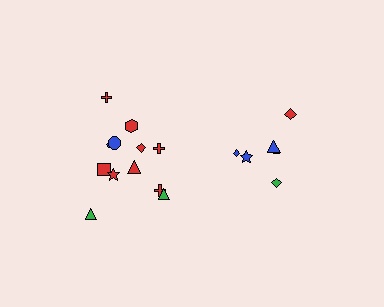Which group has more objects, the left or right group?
The left group.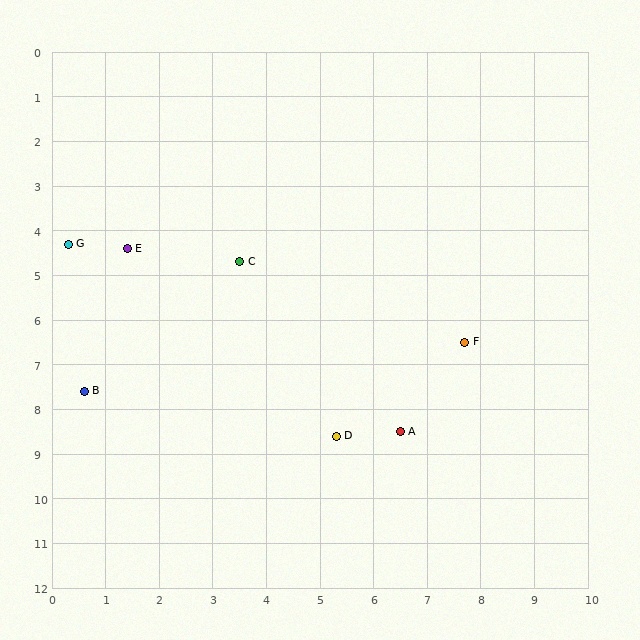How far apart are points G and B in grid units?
Points G and B are about 3.3 grid units apart.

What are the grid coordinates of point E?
Point E is at approximately (1.4, 4.4).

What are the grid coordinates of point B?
Point B is at approximately (0.6, 7.6).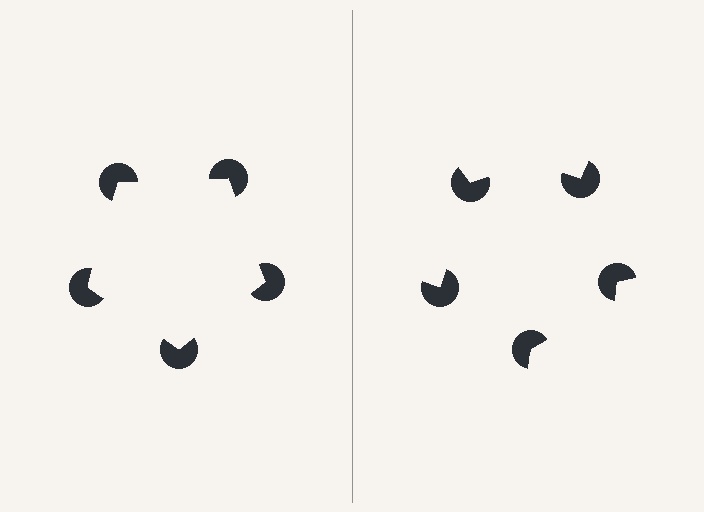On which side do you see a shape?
An illusory pentagon appears on the left side. On the right side the wedge cuts are rotated, so no coherent shape forms.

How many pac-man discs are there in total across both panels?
10 — 5 on each side.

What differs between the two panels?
The pac-man discs are positioned identically on both sides; only the wedge orientations differ. On the left they align to a pentagon; on the right they are misaligned.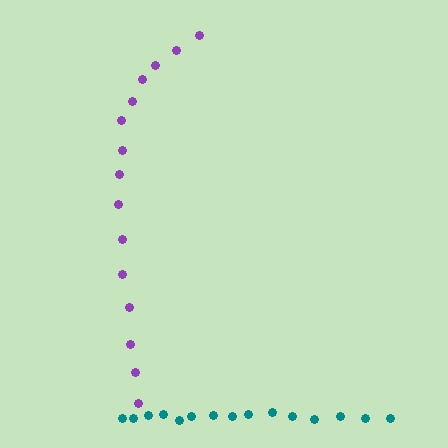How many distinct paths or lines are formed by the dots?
There are 2 distinct paths.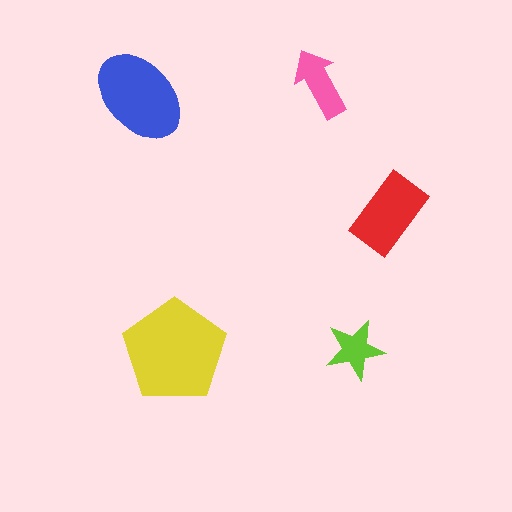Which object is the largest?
The yellow pentagon.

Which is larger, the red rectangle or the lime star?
The red rectangle.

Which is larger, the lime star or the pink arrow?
The pink arrow.